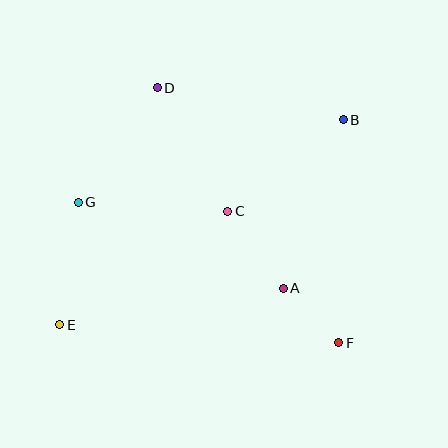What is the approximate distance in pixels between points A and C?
The distance between A and C is approximately 95 pixels.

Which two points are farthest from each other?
Points B and E are farthest from each other.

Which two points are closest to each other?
Points A and F are closest to each other.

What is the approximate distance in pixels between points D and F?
The distance between D and F is approximately 313 pixels.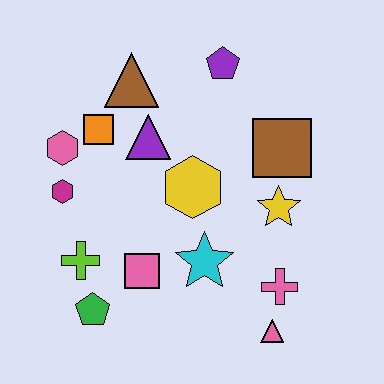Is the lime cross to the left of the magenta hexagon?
No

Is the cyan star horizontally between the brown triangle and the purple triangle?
No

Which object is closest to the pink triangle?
The pink cross is closest to the pink triangle.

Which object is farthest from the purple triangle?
The pink triangle is farthest from the purple triangle.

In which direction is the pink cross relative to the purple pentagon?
The pink cross is below the purple pentagon.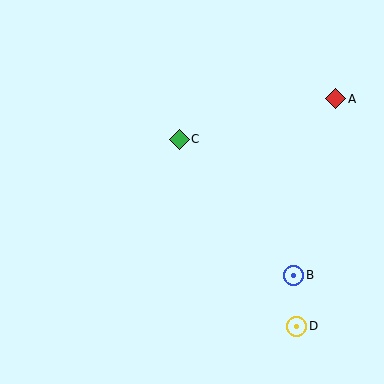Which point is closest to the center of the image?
Point C at (179, 139) is closest to the center.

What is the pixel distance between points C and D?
The distance between C and D is 221 pixels.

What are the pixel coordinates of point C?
Point C is at (179, 139).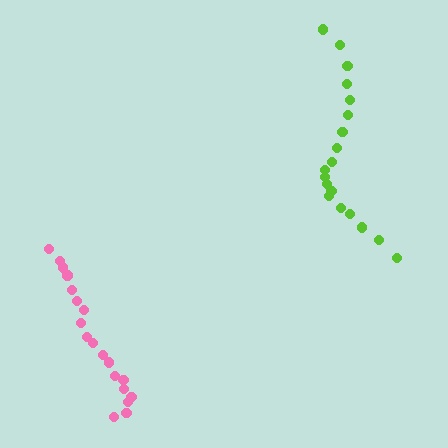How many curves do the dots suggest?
There are 2 distinct paths.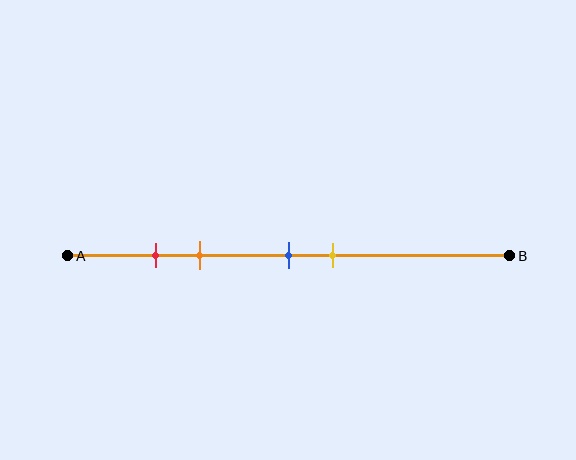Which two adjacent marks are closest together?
The red and orange marks are the closest adjacent pair.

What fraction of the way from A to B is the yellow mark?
The yellow mark is approximately 60% (0.6) of the way from A to B.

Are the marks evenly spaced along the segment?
No, the marks are not evenly spaced.